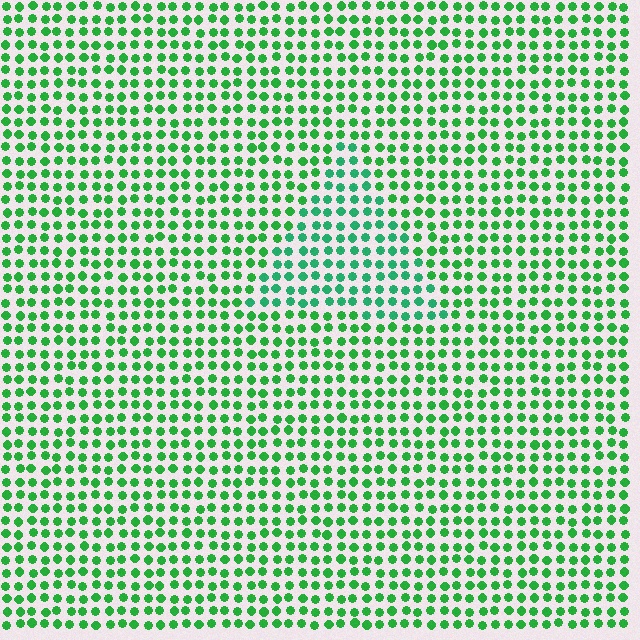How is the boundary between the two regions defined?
The boundary is defined purely by a slight shift in hue (about 22 degrees). Spacing, size, and orientation are identical on both sides.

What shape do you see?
I see a triangle.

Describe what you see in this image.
The image is filled with small green elements in a uniform arrangement. A triangle-shaped region is visible where the elements are tinted to a slightly different hue, forming a subtle color boundary.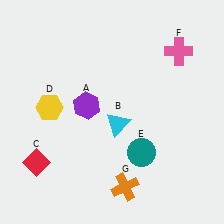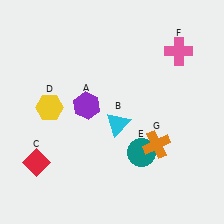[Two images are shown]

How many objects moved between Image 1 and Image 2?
1 object moved between the two images.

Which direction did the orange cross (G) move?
The orange cross (G) moved up.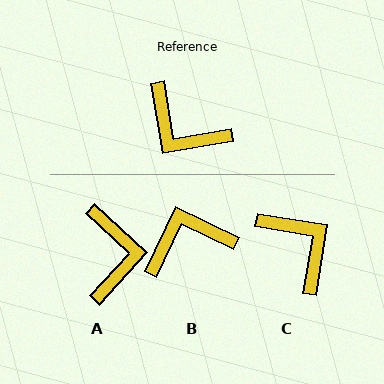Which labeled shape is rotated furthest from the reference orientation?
C, about 161 degrees away.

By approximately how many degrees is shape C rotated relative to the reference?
Approximately 161 degrees counter-clockwise.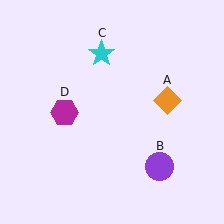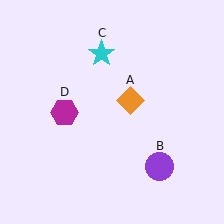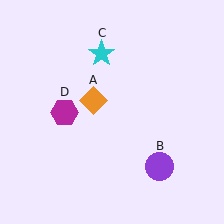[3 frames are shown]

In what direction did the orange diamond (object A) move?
The orange diamond (object A) moved left.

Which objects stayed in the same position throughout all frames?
Purple circle (object B) and cyan star (object C) and magenta hexagon (object D) remained stationary.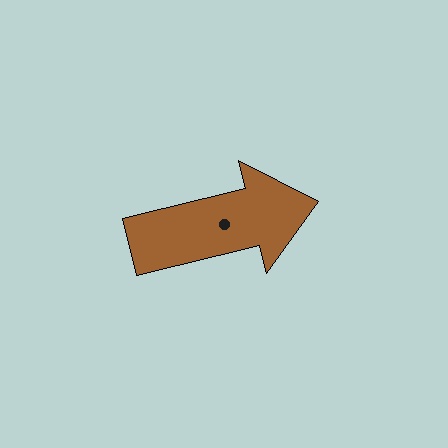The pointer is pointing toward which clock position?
Roughly 3 o'clock.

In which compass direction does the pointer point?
East.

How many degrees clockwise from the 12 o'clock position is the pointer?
Approximately 76 degrees.